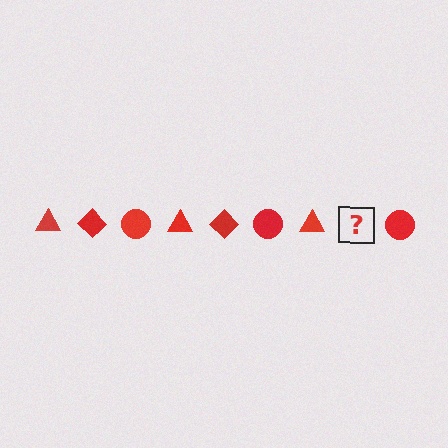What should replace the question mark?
The question mark should be replaced with a red diamond.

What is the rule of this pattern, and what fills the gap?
The rule is that the pattern cycles through triangle, diamond, circle shapes in red. The gap should be filled with a red diamond.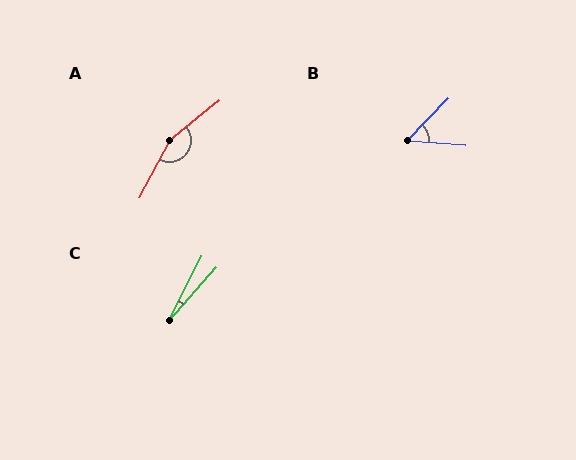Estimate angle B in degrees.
Approximately 50 degrees.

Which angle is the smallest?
C, at approximately 15 degrees.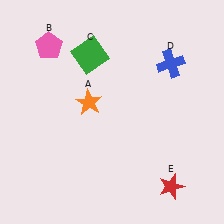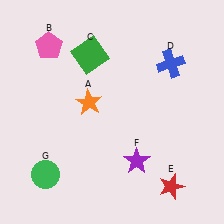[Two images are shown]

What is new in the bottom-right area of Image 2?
A purple star (F) was added in the bottom-right area of Image 2.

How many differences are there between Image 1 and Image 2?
There are 2 differences between the two images.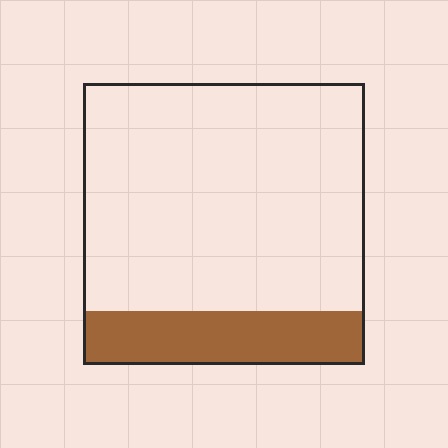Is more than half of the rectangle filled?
No.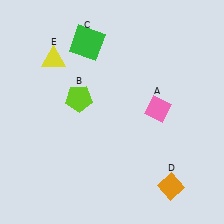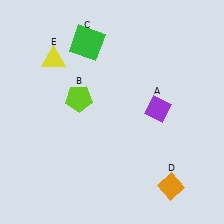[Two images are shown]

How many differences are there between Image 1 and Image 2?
There is 1 difference between the two images.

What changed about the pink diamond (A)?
In Image 1, A is pink. In Image 2, it changed to purple.